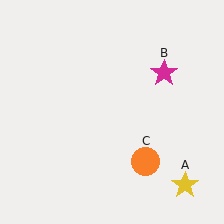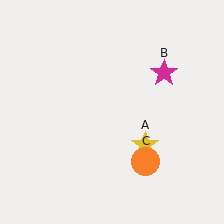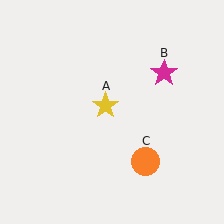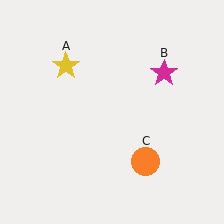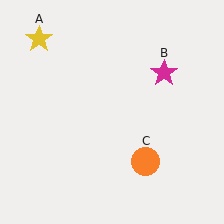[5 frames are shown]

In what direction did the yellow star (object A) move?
The yellow star (object A) moved up and to the left.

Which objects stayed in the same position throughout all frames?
Magenta star (object B) and orange circle (object C) remained stationary.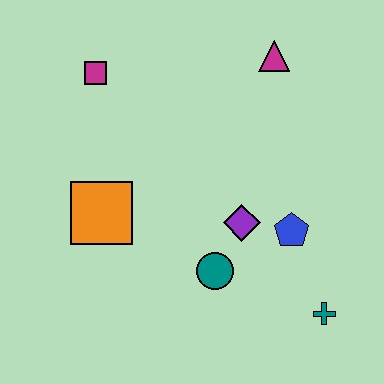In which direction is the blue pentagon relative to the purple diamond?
The blue pentagon is to the right of the purple diamond.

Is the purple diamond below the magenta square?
Yes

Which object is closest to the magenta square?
The orange square is closest to the magenta square.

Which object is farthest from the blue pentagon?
The magenta square is farthest from the blue pentagon.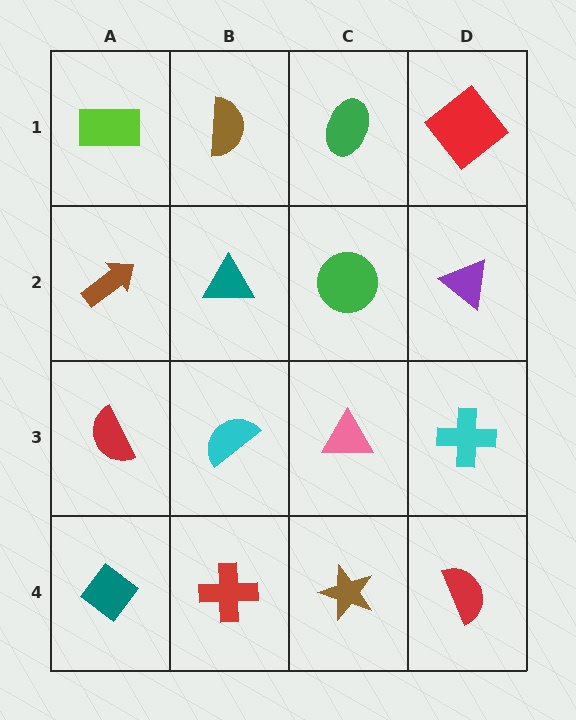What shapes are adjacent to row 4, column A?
A red semicircle (row 3, column A), a red cross (row 4, column B).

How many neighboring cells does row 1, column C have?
3.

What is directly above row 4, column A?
A red semicircle.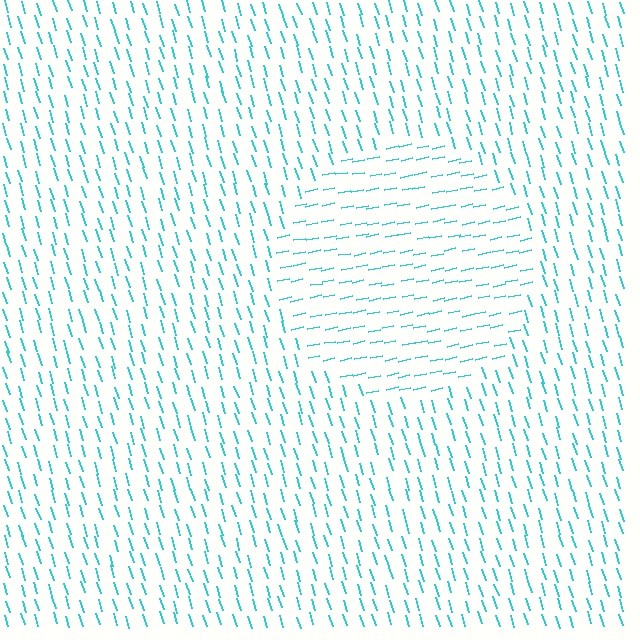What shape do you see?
I see a circle.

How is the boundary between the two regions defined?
The boundary is defined purely by a change in line orientation (approximately 84 degrees difference). All lines are the same color and thickness.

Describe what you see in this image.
The image is filled with small cyan line segments. A circle region in the image has lines oriented differently from the surrounding lines, creating a visible texture boundary.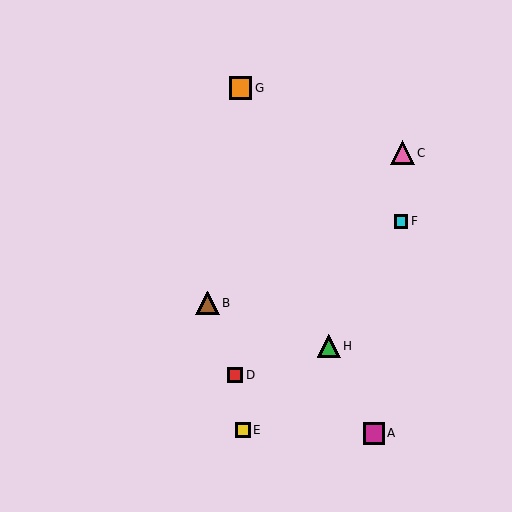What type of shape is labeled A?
Shape A is a magenta square.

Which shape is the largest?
The pink triangle (labeled C) is the largest.